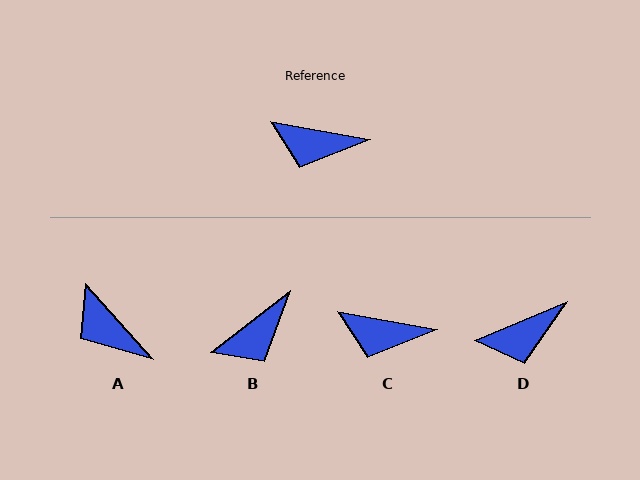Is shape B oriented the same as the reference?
No, it is off by about 48 degrees.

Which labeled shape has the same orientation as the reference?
C.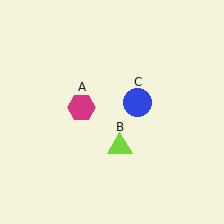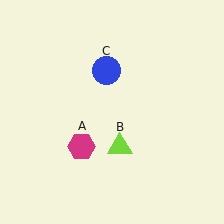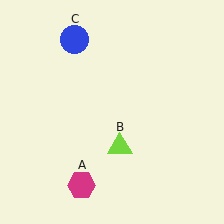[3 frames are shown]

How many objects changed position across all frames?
2 objects changed position: magenta hexagon (object A), blue circle (object C).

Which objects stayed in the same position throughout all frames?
Lime triangle (object B) remained stationary.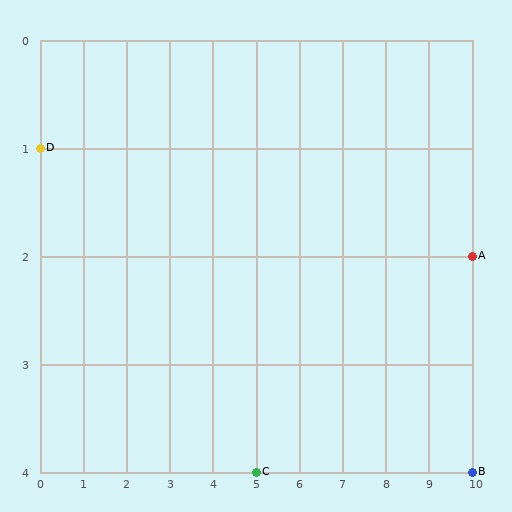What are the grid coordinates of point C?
Point C is at grid coordinates (5, 4).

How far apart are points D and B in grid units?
Points D and B are 10 columns and 3 rows apart (about 10.4 grid units diagonally).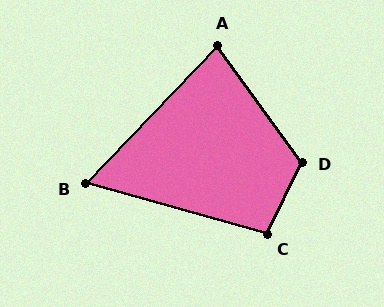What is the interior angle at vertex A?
Approximately 80 degrees (acute).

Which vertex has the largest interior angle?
D, at approximately 118 degrees.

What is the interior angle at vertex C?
Approximately 100 degrees (obtuse).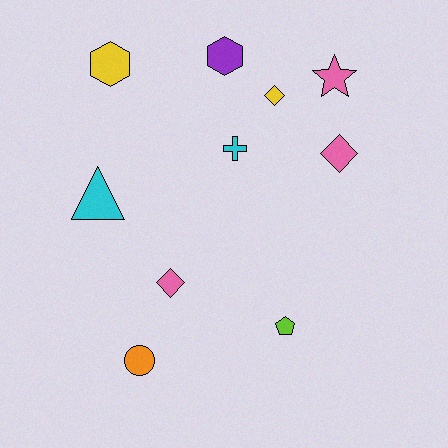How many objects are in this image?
There are 10 objects.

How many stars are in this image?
There is 1 star.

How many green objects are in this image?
There are no green objects.